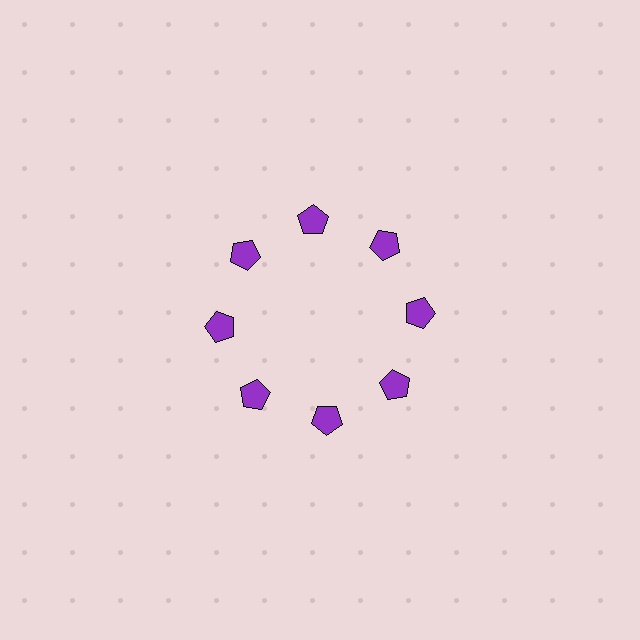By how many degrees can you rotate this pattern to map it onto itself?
The pattern maps onto itself every 45 degrees of rotation.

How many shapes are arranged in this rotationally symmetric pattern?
There are 8 shapes, arranged in 8 groups of 1.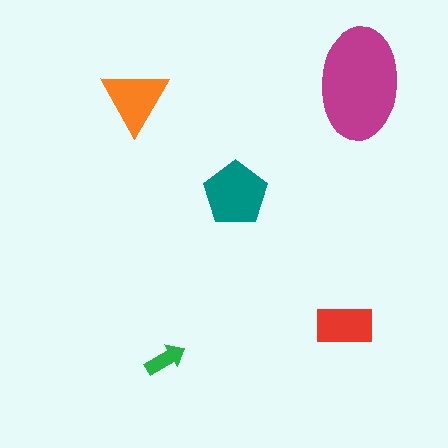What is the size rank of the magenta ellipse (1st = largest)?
1st.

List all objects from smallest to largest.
The green arrow, the red rectangle, the orange triangle, the teal pentagon, the magenta ellipse.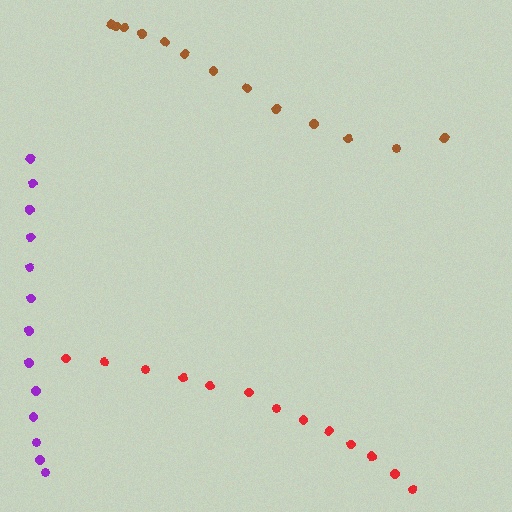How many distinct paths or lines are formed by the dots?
There are 3 distinct paths.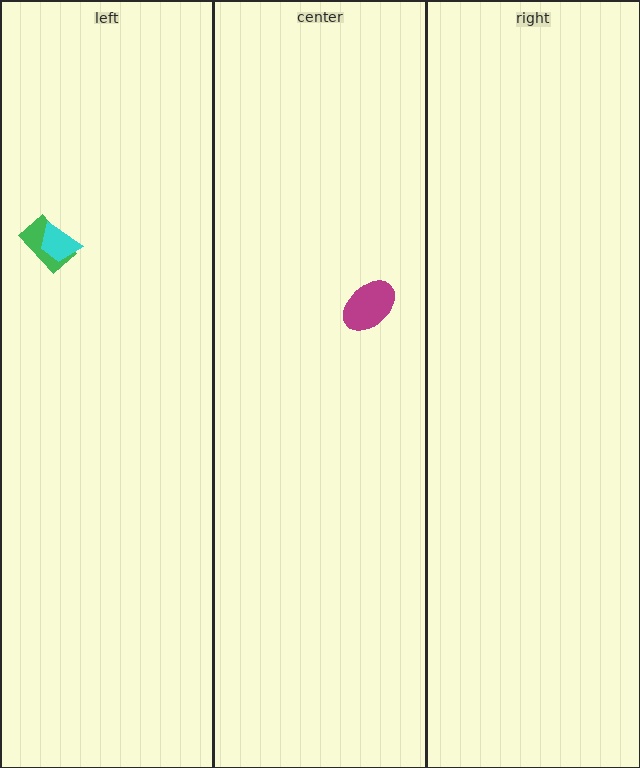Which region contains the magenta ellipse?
The center region.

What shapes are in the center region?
The magenta ellipse.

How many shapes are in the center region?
1.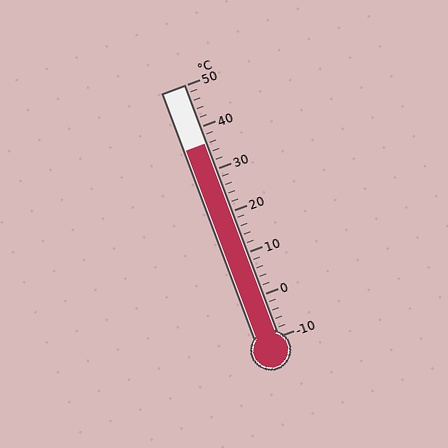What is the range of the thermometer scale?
The thermometer scale ranges from -10°C to 50°C.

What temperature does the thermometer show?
The thermometer shows approximately 36°C.